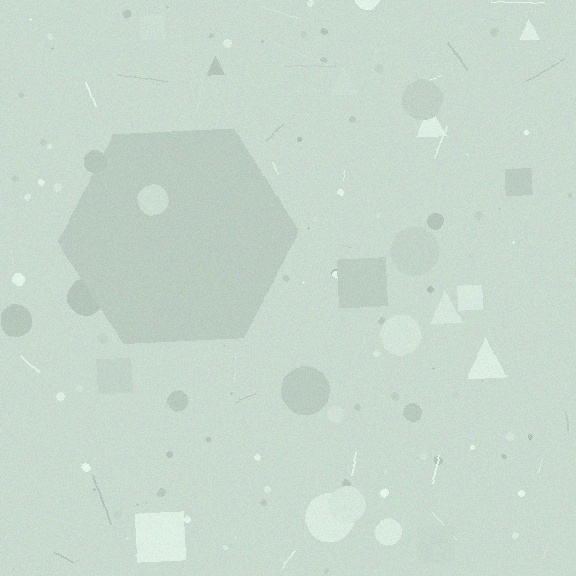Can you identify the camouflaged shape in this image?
The camouflaged shape is a hexagon.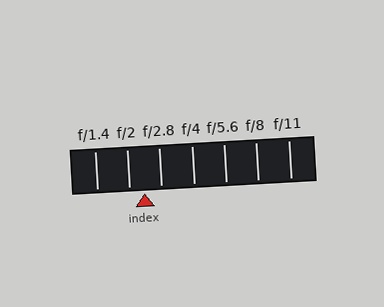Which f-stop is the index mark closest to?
The index mark is closest to f/2.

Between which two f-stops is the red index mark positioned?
The index mark is between f/2 and f/2.8.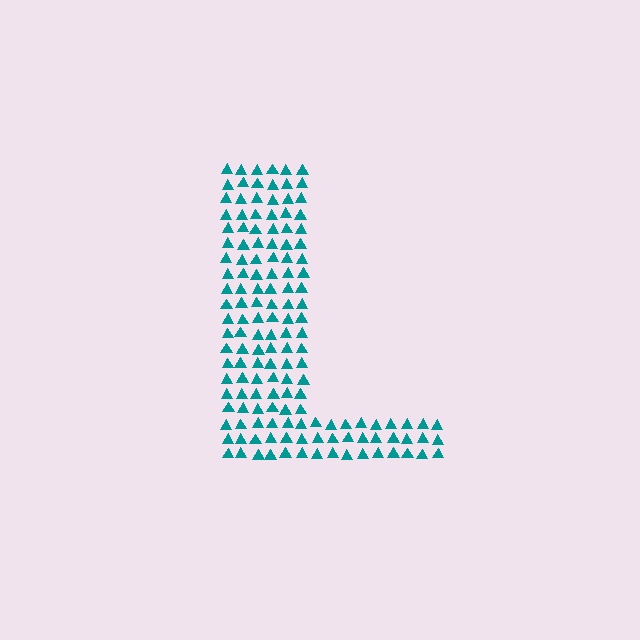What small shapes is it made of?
It is made of small triangles.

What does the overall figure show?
The overall figure shows the letter L.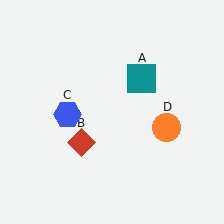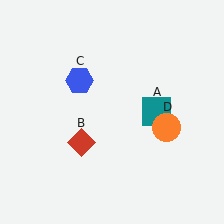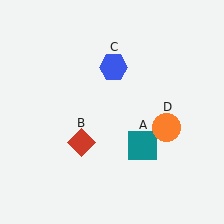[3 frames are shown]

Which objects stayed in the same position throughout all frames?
Red diamond (object B) and orange circle (object D) remained stationary.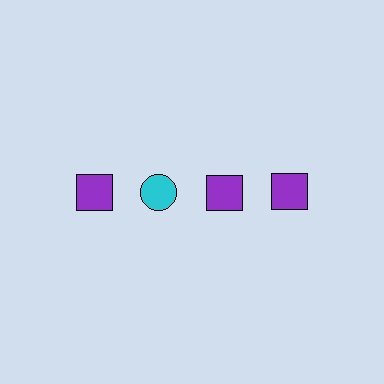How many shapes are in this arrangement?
There are 4 shapes arranged in a grid pattern.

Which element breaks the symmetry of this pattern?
The cyan circle in the top row, second from left column breaks the symmetry. All other shapes are purple squares.